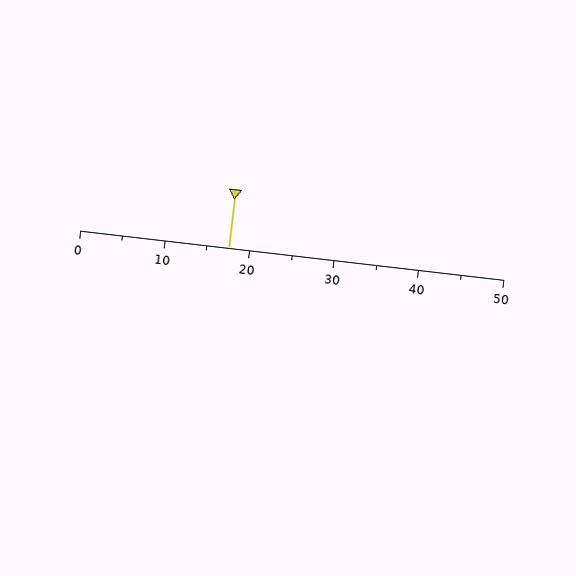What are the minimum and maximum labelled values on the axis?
The axis runs from 0 to 50.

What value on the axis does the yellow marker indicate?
The marker indicates approximately 17.5.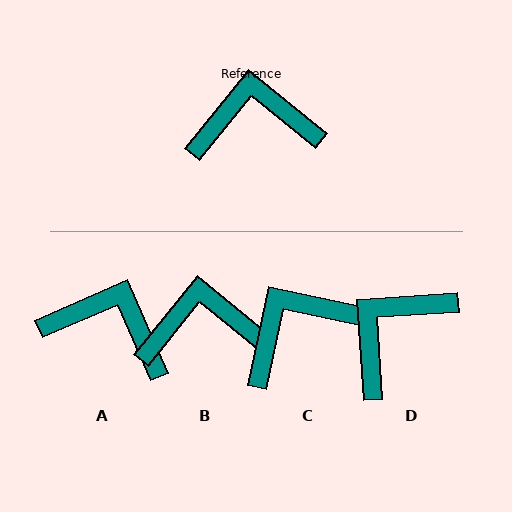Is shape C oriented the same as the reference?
No, it is off by about 27 degrees.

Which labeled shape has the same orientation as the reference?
B.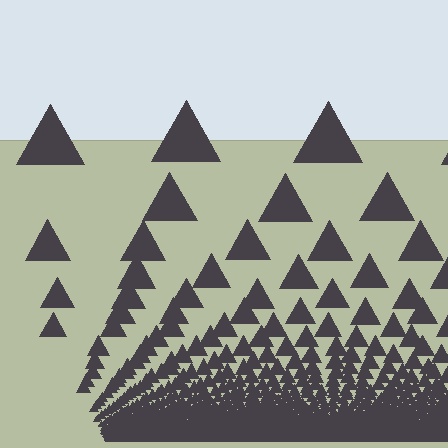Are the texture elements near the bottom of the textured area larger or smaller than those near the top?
Smaller. The gradient is inverted — elements near the bottom are smaller and denser.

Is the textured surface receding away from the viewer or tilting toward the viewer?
The surface appears to tilt toward the viewer. Texture elements get larger and sparser toward the top.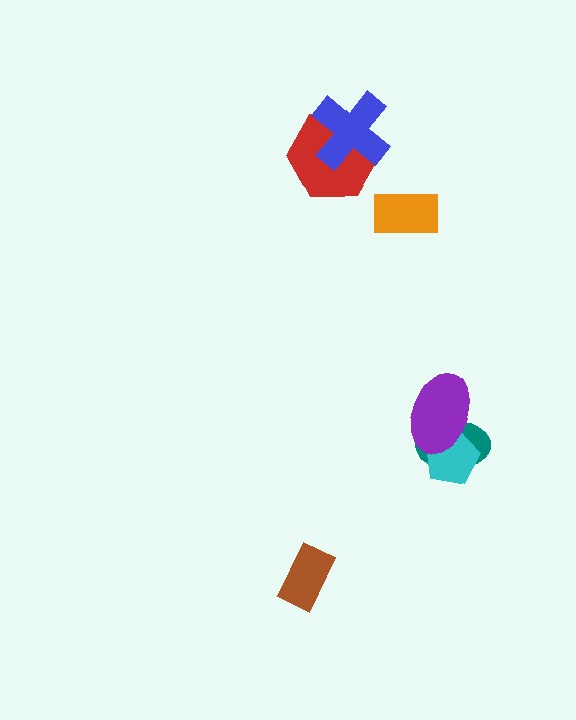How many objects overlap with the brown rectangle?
0 objects overlap with the brown rectangle.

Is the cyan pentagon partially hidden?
Yes, it is partially covered by another shape.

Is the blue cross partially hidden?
No, no other shape covers it.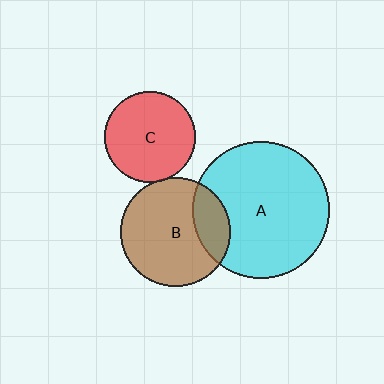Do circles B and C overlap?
Yes.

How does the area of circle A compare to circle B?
Approximately 1.6 times.